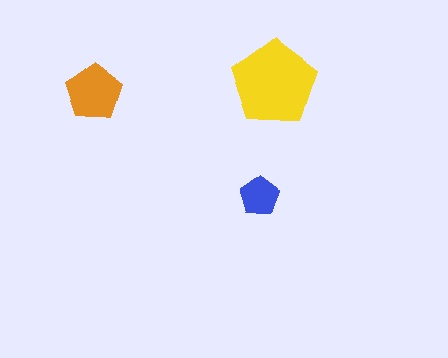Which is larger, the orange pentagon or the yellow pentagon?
The yellow one.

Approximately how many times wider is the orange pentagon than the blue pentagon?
About 1.5 times wider.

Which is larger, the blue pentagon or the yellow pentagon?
The yellow one.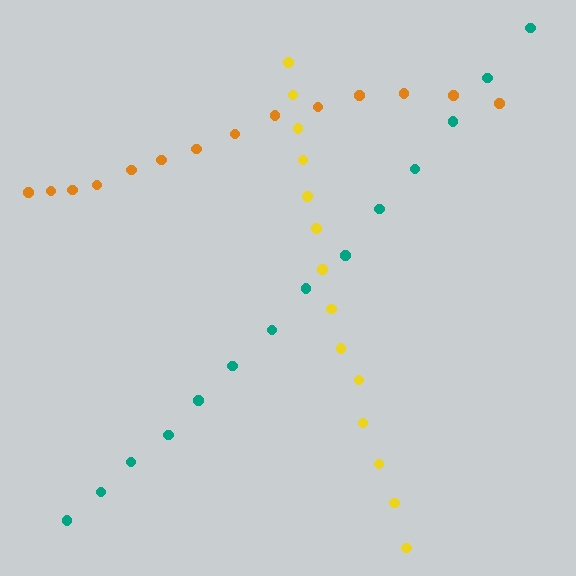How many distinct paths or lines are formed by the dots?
There are 3 distinct paths.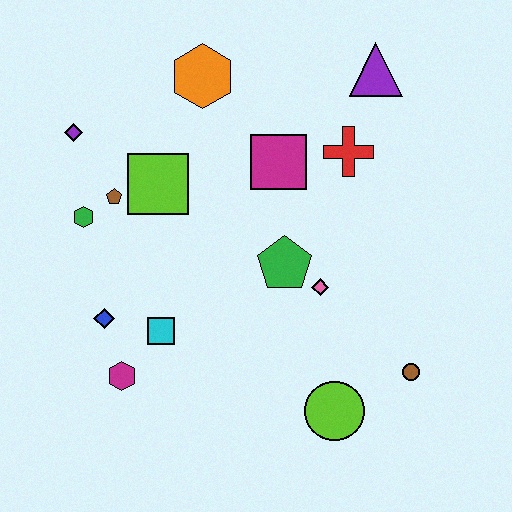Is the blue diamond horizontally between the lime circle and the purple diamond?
Yes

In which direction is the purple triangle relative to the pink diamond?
The purple triangle is above the pink diamond.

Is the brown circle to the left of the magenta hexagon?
No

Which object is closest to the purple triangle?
The red cross is closest to the purple triangle.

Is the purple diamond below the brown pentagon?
No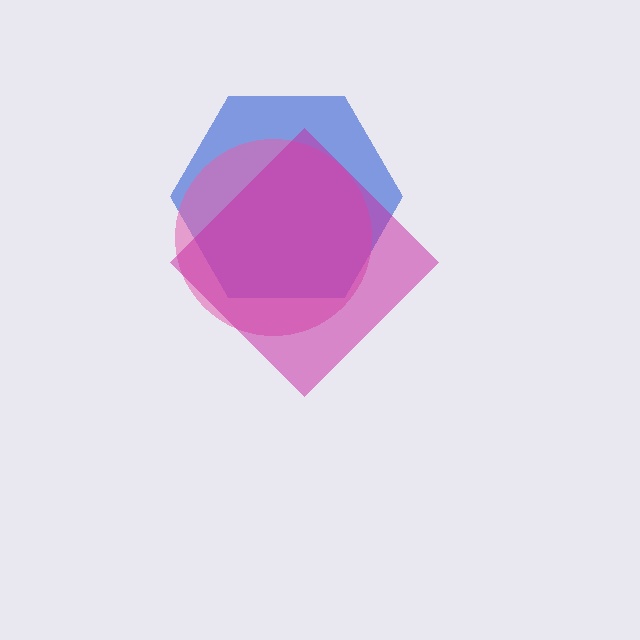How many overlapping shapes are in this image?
There are 3 overlapping shapes in the image.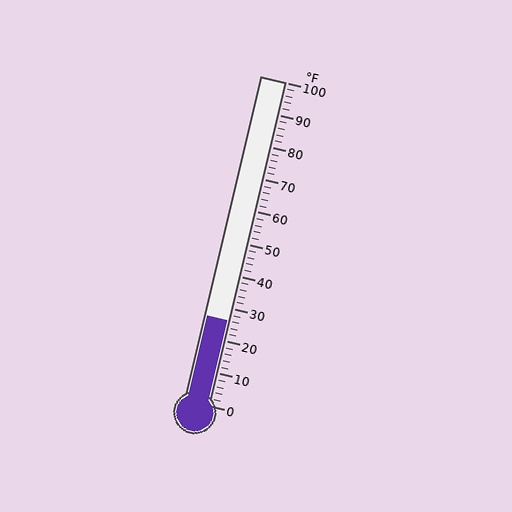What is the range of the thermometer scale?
The thermometer scale ranges from 0°F to 100°F.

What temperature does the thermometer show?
The thermometer shows approximately 26°F.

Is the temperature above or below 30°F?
The temperature is below 30°F.